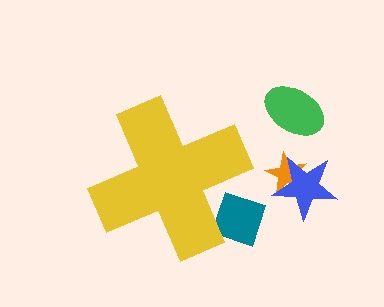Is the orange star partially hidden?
No, the orange star is fully visible.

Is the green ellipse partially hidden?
No, the green ellipse is fully visible.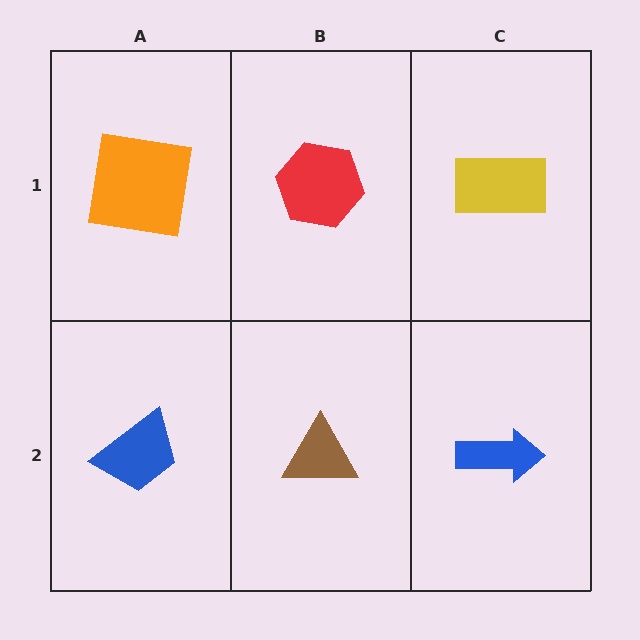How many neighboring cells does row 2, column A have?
2.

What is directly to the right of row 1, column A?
A red hexagon.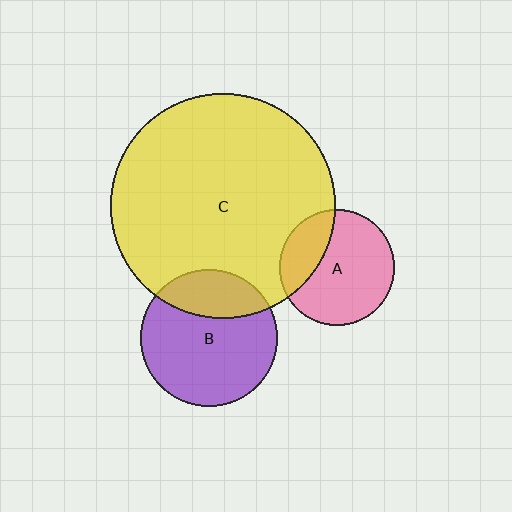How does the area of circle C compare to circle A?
Approximately 3.8 times.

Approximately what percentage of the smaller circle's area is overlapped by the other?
Approximately 25%.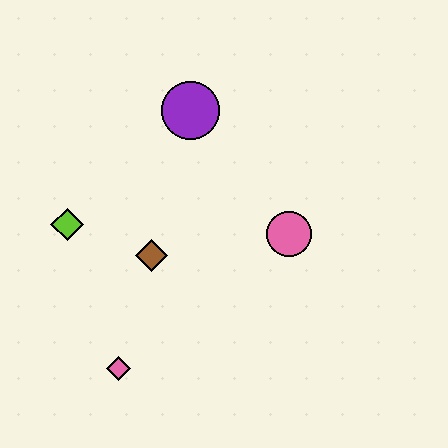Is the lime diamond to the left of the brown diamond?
Yes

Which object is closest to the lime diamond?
The brown diamond is closest to the lime diamond.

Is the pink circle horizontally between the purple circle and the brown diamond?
No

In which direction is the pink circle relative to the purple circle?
The pink circle is below the purple circle.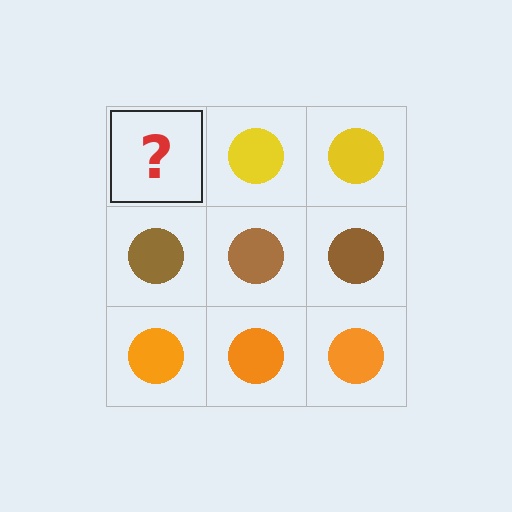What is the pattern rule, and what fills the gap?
The rule is that each row has a consistent color. The gap should be filled with a yellow circle.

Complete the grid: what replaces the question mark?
The question mark should be replaced with a yellow circle.